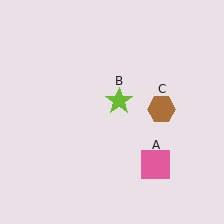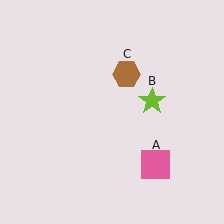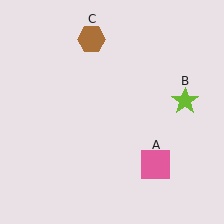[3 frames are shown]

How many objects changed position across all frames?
2 objects changed position: lime star (object B), brown hexagon (object C).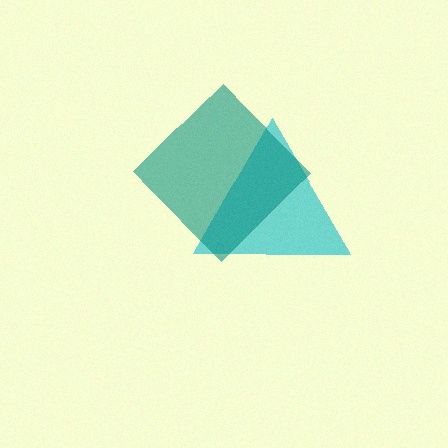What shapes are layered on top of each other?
The layered shapes are: a cyan triangle, a teal diamond.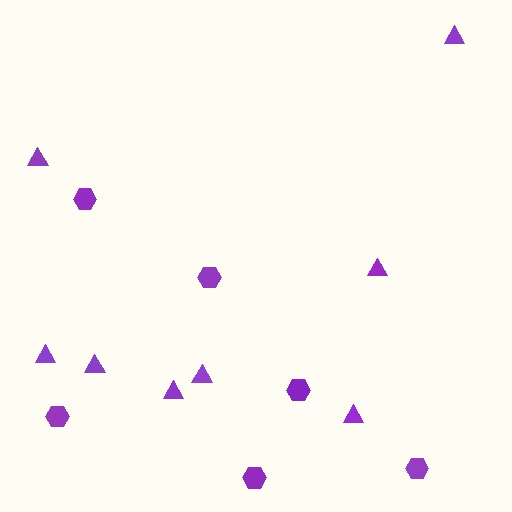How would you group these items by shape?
There are 2 groups: one group of hexagons (6) and one group of triangles (8).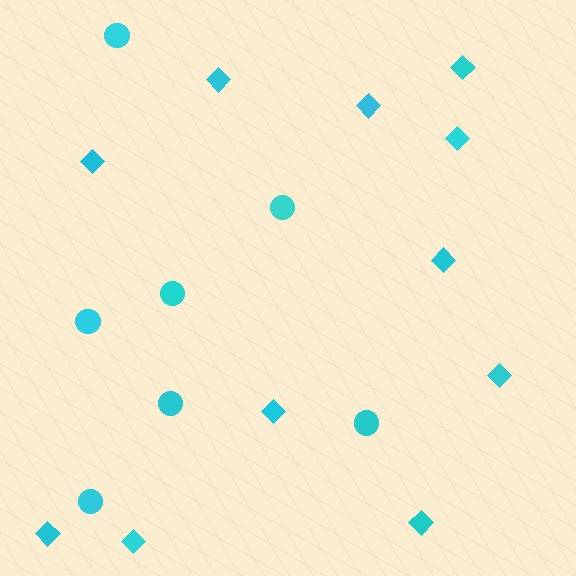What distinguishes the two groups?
There are 2 groups: one group of diamonds (11) and one group of circles (7).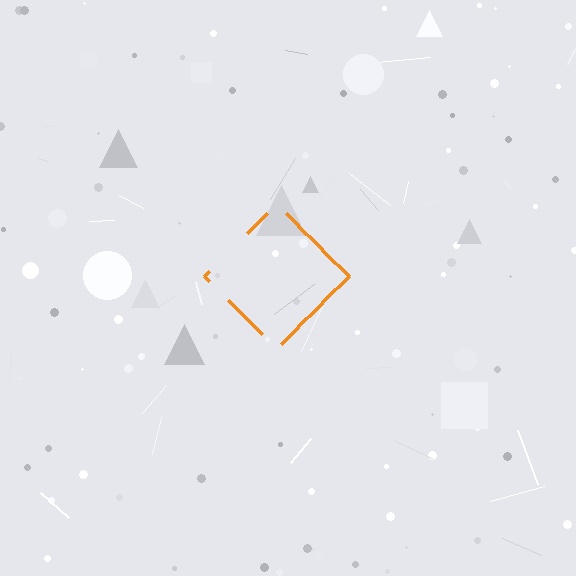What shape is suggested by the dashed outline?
The dashed outline suggests a diamond.